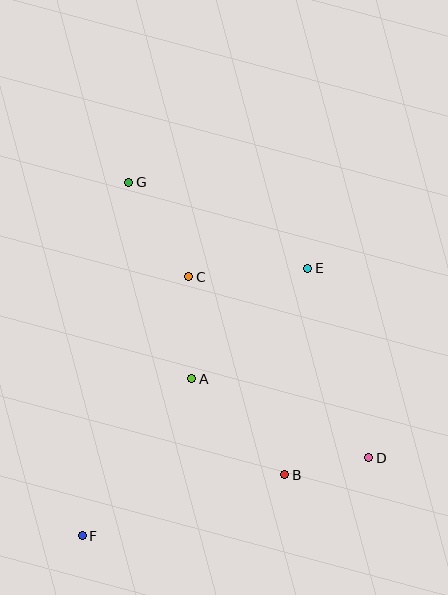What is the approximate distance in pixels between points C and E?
The distance between C and E is approximately 119 pixels.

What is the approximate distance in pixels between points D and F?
The distance between D and F is approximately 297 pixels.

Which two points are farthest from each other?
Points D and G are farthest from each other.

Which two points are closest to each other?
Points B and D are closest to each other.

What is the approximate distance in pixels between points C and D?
The distance between C and D is approximately 255 pixels.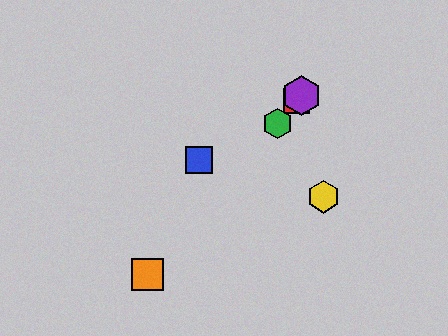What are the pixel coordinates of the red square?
The red square is at (297, 101).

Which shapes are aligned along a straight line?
The red square, the green hexagon, the purple hexagon, the orange square are aligned along a straight line.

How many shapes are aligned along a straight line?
4 shapes (the red square, the green hexagon, the purple hexagon, the orange square) are aligned along a straight line.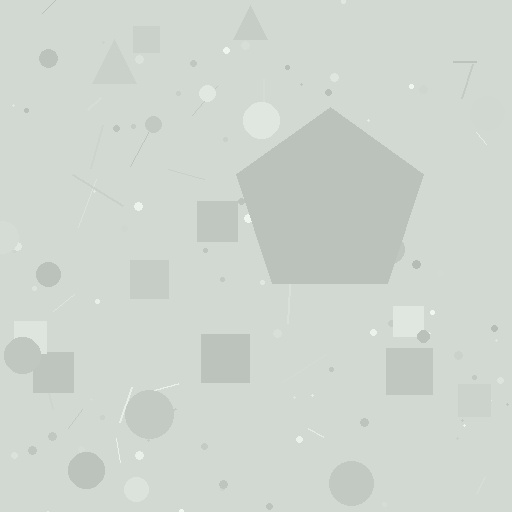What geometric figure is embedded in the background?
A pentagon is embedded in the background.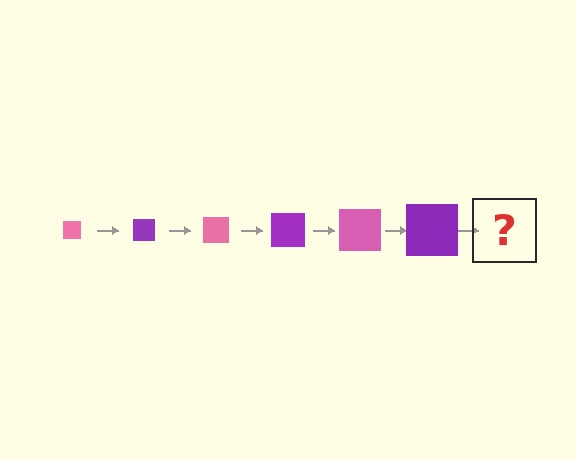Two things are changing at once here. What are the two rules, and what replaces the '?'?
The two rules are that the square grows larger each step and the color cycles through pink and purple. The '?' should be a pink square, larger than the previous one.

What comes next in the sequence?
The next element should be a pink square, larger than the previous one.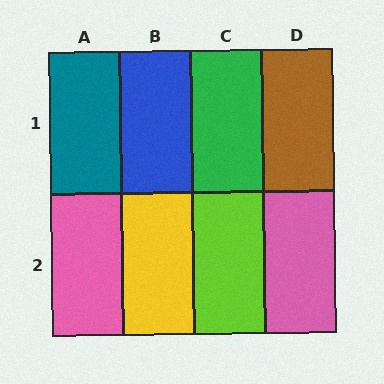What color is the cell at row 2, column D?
Pink.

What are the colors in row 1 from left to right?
Teal, blue, green, brown.